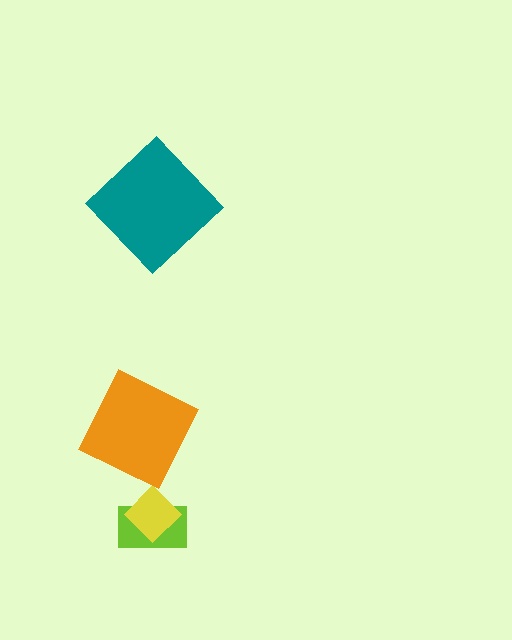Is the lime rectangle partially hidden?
Yes, it is partially covered by another shape.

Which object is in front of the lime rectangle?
The yellow diamond is in front of the lime rectangle.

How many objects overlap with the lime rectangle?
1 object overlaps with the lime rectangle.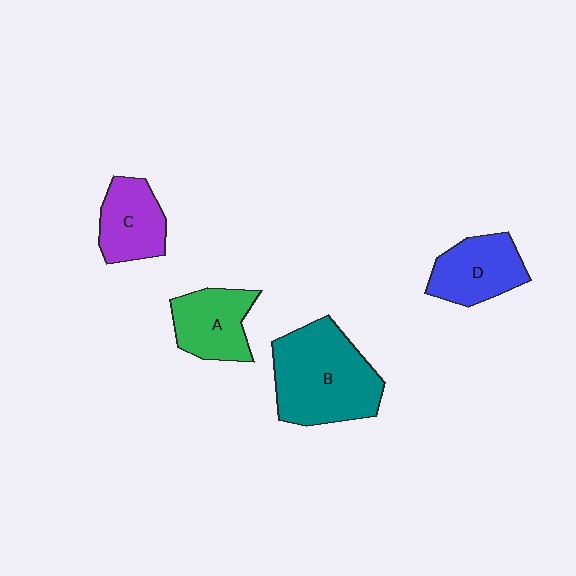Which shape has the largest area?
Shape B (teal).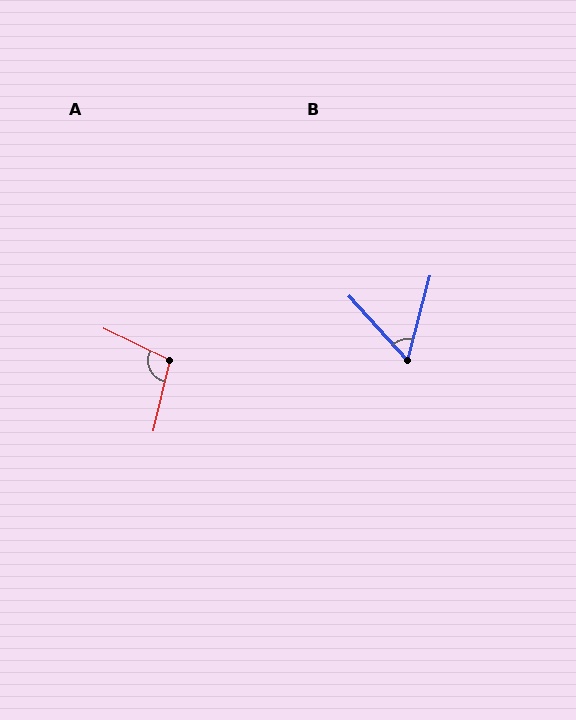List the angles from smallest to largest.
B (57°), A (103°).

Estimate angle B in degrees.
Approximately 57 degrees.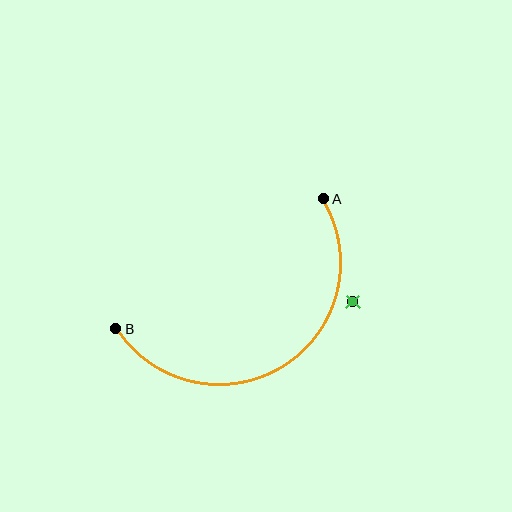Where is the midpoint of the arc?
The arc midpoint is the point on the curve farthest from the straight line joining A and B. It sits below that line.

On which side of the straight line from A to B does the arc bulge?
The arc bulges below the straight line connecting A and B.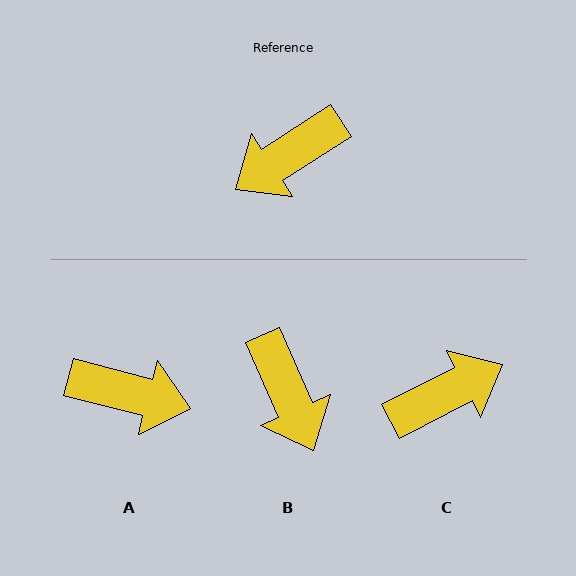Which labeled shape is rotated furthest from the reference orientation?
C, about 174 degrees away.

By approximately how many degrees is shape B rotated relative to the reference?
Approximately 81 degrees counter-clockwise.